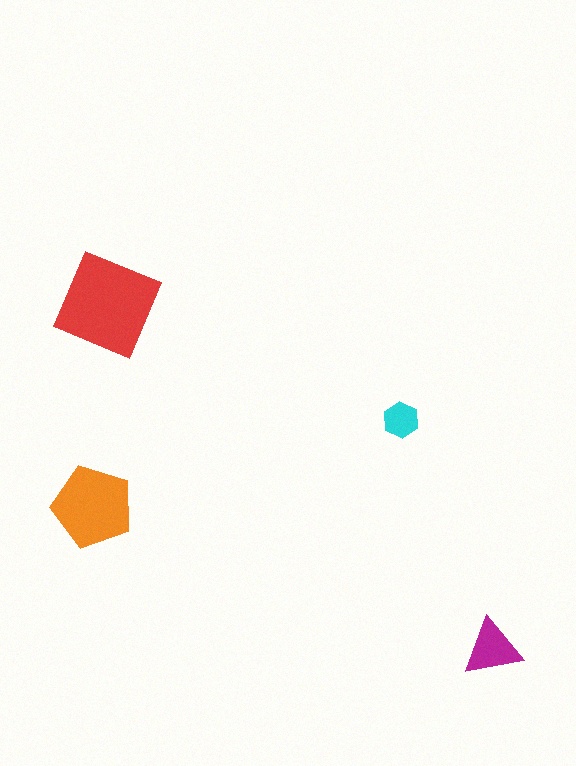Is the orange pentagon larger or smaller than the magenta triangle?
Larger.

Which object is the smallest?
The cyan hexagon.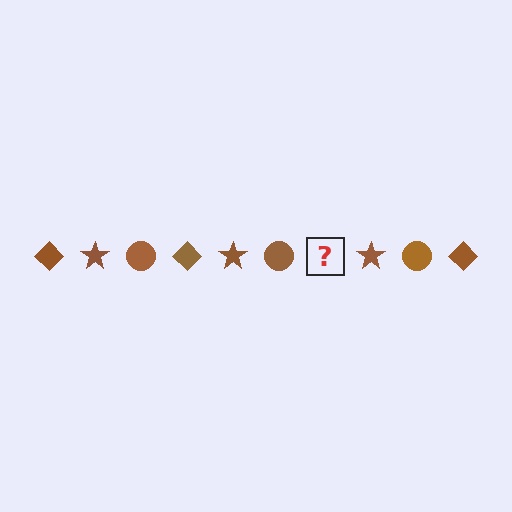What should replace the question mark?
The question mark should be replaced with a brown diamond.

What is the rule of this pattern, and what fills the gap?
The rule is that the pattern cycles through diamond, star, circle shapes in brown. The gap should be filled with a brown diamond.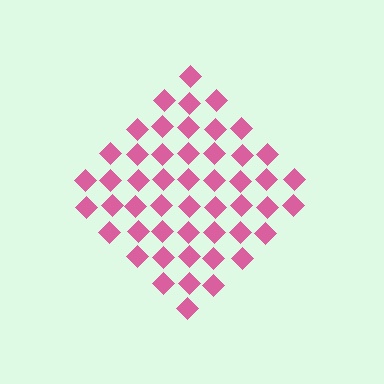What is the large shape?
The large shape is a diamond.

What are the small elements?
The small elements are diamonds.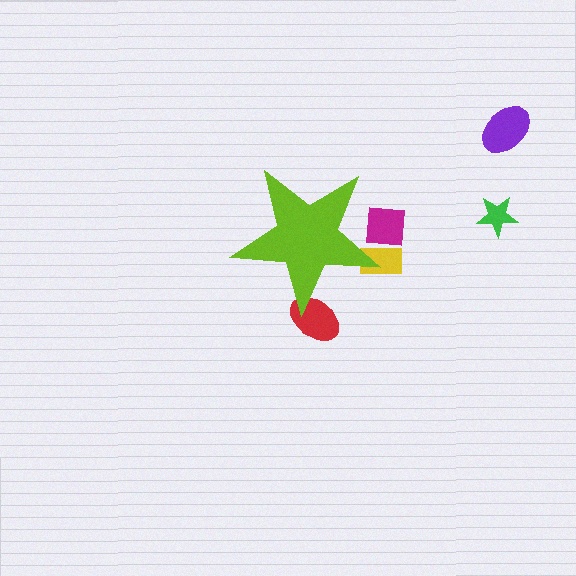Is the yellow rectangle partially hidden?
Yes, the yellow rectangle is partially hidden behind the lime star.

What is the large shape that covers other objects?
A lime star.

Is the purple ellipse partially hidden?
No, the purple ellipse is fully visible.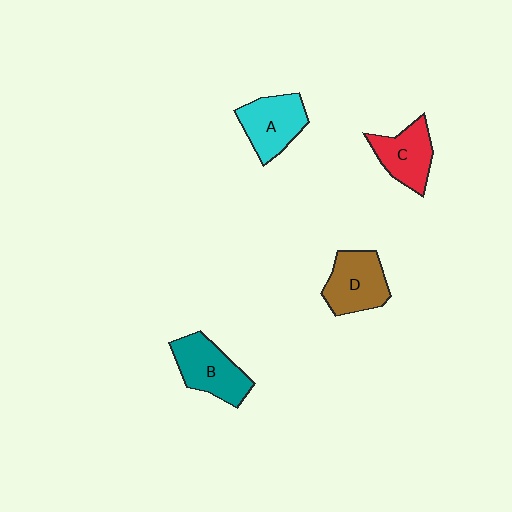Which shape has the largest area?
Shape B (teal).